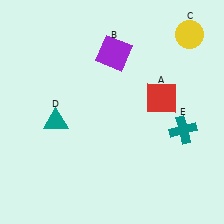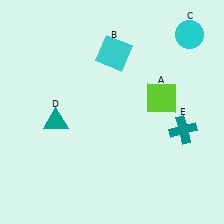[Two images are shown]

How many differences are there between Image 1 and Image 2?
There are 3 differences between the two images.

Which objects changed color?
A changed from red to lime. B changed from purple to cyan. C changed from yellow to cyan.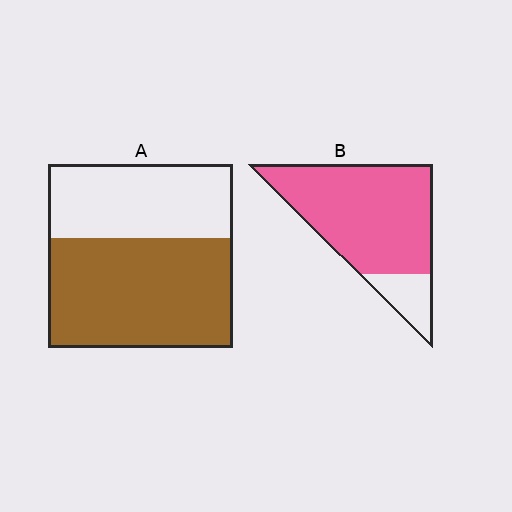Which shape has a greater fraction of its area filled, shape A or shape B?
Shape B.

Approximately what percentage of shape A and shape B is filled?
A is approximately 60% and B is approximately 85%.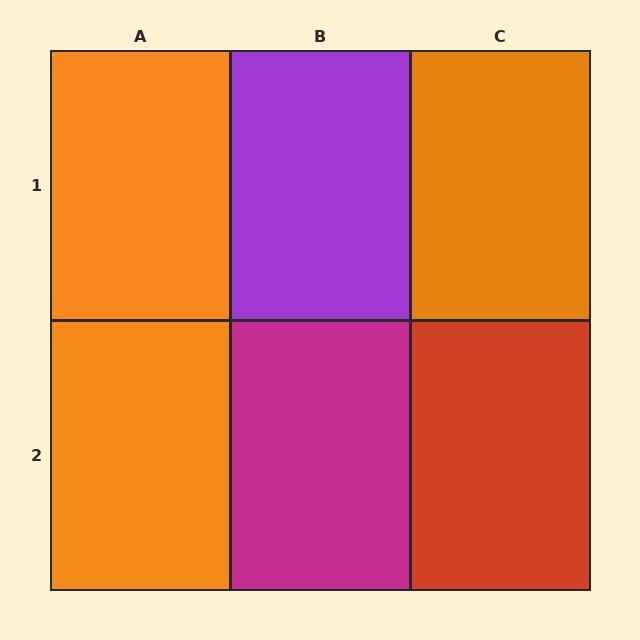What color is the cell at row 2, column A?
Orange.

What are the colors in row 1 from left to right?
Orange, purple, orange.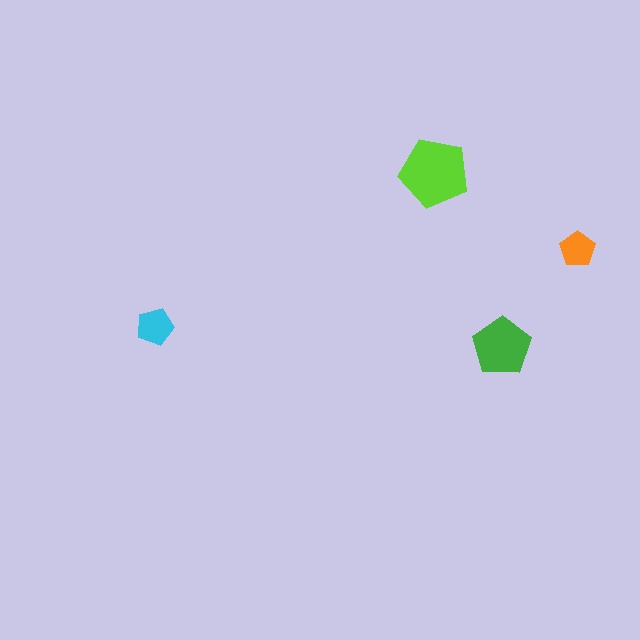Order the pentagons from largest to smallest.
the lime one, the green one, the cyan one, the orange one.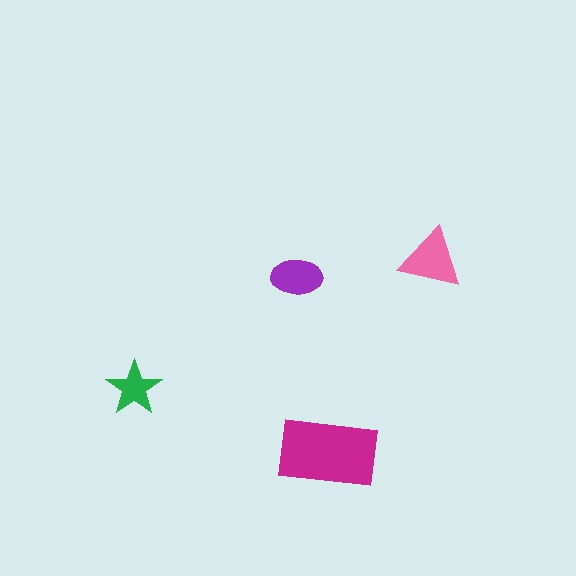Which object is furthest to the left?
The green star is leftmost.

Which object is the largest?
The magenta rectangle.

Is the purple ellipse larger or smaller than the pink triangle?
Smaller.